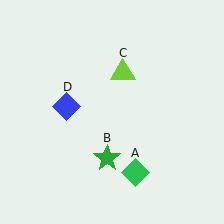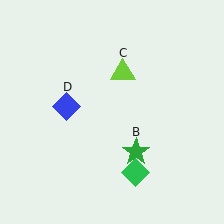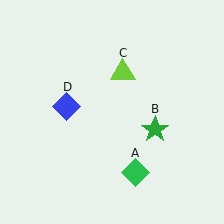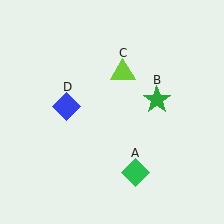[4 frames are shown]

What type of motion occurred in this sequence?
The green star (object B) rotated counterclockwise around the center of the scene.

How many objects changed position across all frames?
1 object changed position: green star (object B).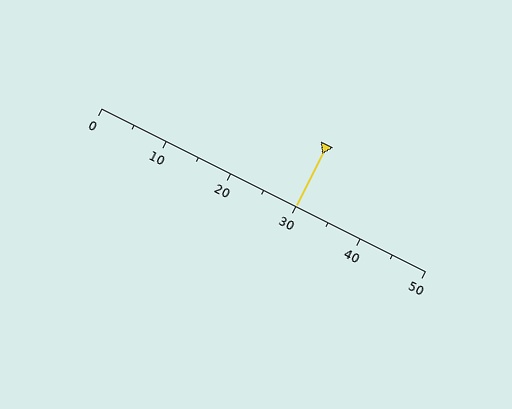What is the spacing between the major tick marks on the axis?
The major ticks are spaced 10 apart.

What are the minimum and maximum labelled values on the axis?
The axis runs from 0 to 50.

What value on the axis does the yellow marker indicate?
The marker indicates approximately 30.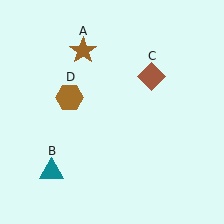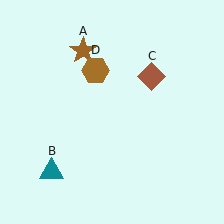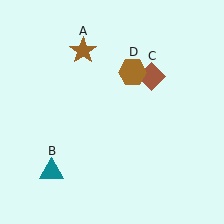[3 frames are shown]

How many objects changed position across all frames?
1 object changed position: brown hexagon (object D).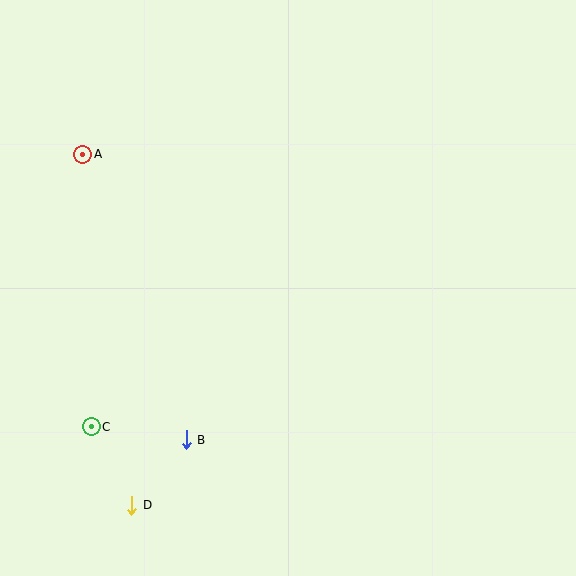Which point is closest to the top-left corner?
Point A is closest to the top-left corner.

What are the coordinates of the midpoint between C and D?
The midpoint between C and D is at (111, 466).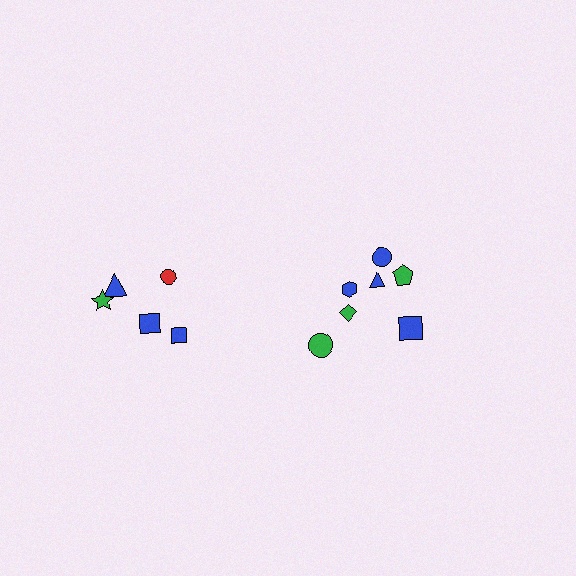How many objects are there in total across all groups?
There are 12 objects.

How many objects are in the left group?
There are 5 objects.